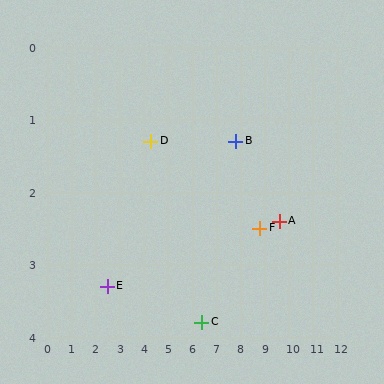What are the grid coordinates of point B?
Point B is at approximately (7.8, 1.3).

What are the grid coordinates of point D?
Point D is at approximately (4.3, 1.3).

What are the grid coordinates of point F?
Point F is at approximately (8.8, 2.5).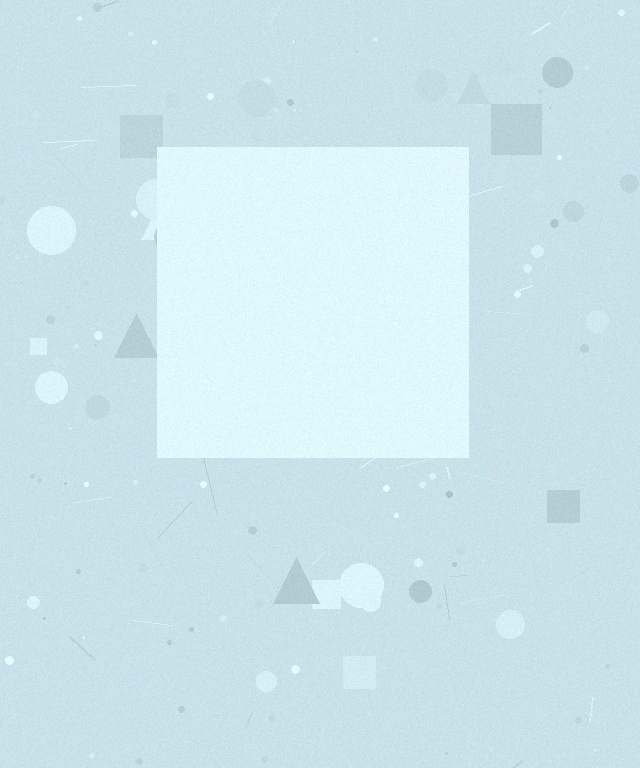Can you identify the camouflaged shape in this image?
The camouflaged shape is a square.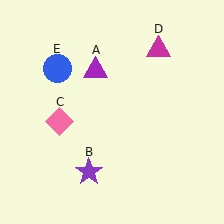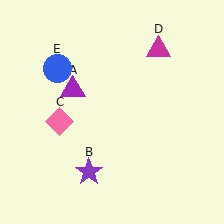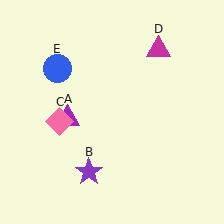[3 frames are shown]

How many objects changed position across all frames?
1 object changed position: purple triangle (object A).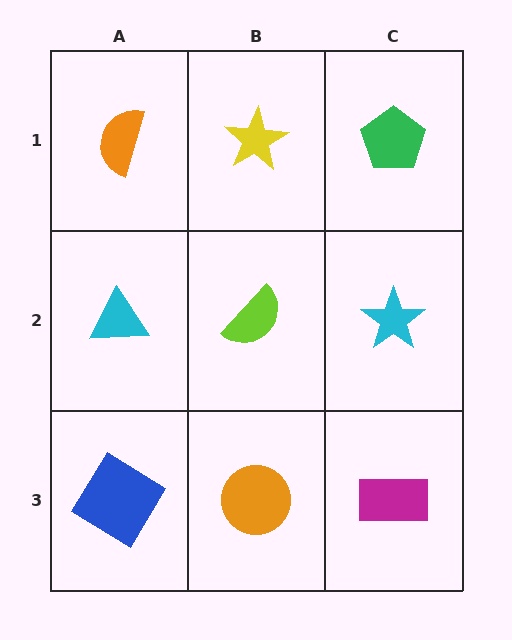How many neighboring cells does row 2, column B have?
4.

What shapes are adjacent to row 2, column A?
An orange semicircle (row 1, column A), a blue diamond (row 3, column A), a lime semicircle (row 2, column B).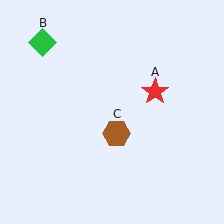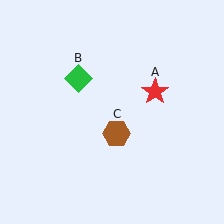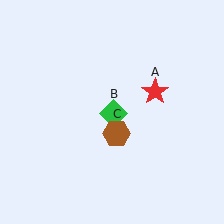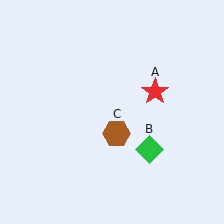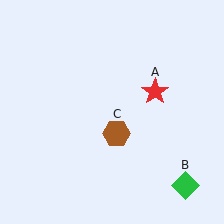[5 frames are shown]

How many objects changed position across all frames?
1 object changed position: green diamond (object B).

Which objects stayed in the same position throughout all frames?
Red star (object A) and brown hexagon (object C) remained stationary.